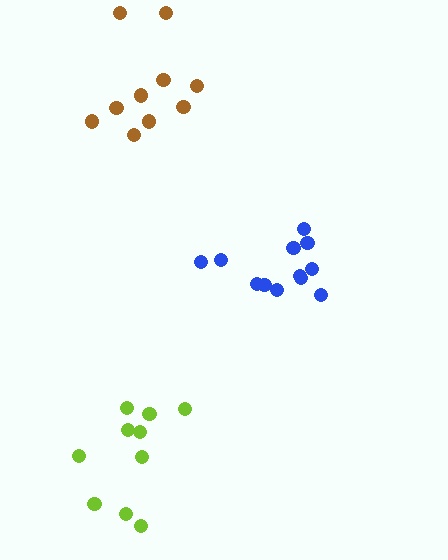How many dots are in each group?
Group 1: 12 dots, Group 2: 10 dots, Group 3: 10 dots (32 total).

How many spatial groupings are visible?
There are 3 spatial groupings.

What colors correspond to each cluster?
The clusters are colored: blue, brown, lime.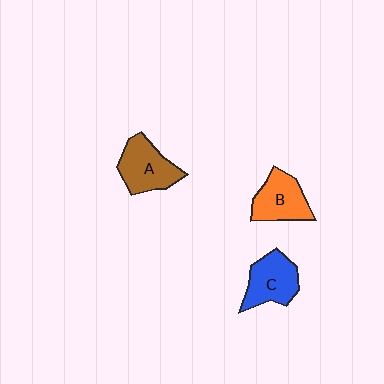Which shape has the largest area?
Shape A (brown).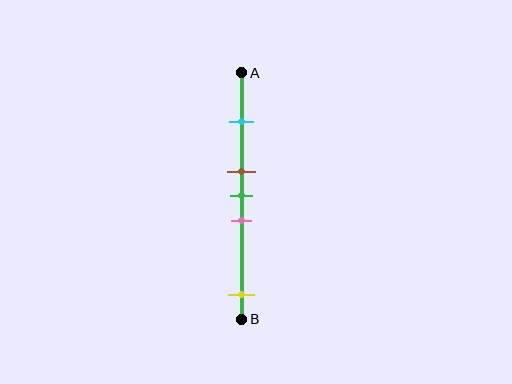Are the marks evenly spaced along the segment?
No, the marks are not evenly spaced.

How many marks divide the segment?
There are 5 marks dividing the segment.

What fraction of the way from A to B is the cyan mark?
The cyan mark is approximately 20% (0.2) of the way from A to B.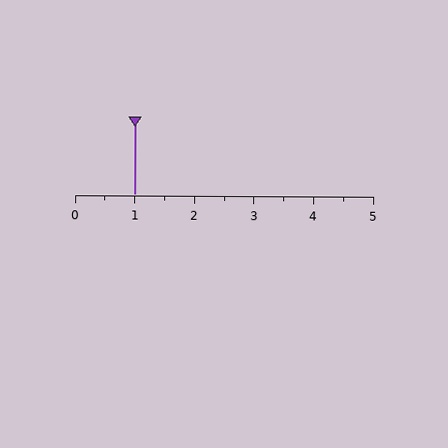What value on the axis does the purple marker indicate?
The marker indicates approximately 1.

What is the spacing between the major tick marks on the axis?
The major ticks are spaced 1 apart.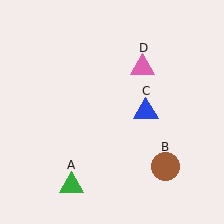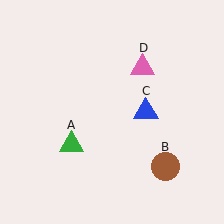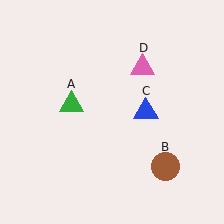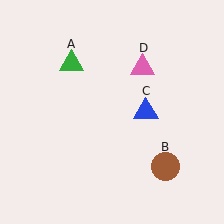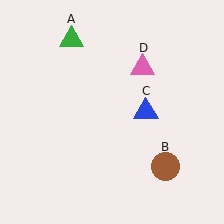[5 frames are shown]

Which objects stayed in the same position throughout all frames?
Brown circle (object B) and blue triangle (object C) and pink triangle (object D) remained stationary.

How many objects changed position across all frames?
1 object changed position: green triangle (object A).